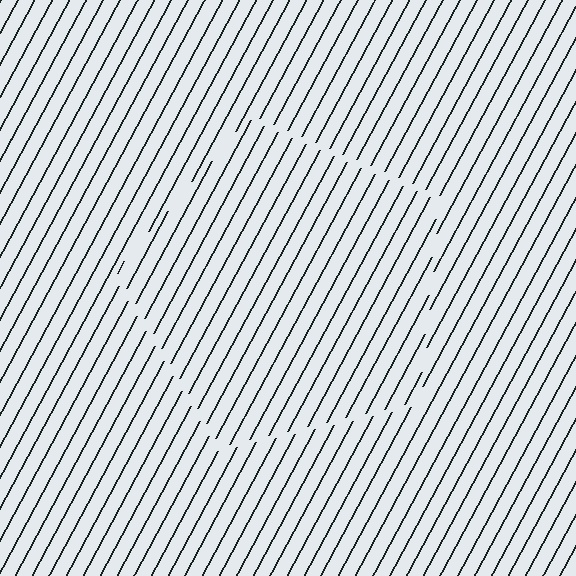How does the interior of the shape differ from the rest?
The interior of the shape contains the same grating, shifted by half a period — the contour is defined by the phase discontinuity where line-ends from the inner and outer gratings abut.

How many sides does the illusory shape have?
5 sides — the line-ends trace a pentagon.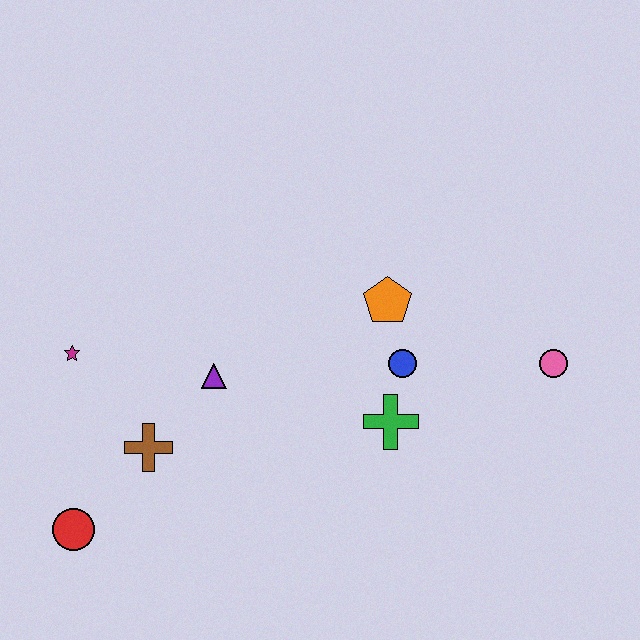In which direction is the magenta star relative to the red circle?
The magenta star is above the red circle.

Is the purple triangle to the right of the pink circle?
No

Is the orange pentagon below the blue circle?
No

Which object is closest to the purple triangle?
The brown cross is closest to the purple triangle.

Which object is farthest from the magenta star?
The pink circle is farthest from the magenta star.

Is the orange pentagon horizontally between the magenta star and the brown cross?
No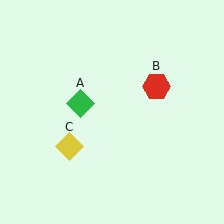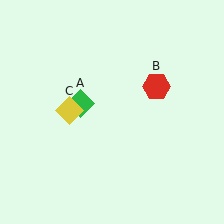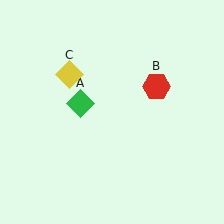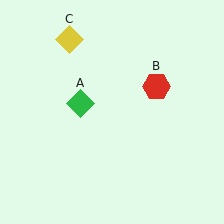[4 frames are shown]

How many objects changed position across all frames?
1 object changed position: yellow diamond (object C).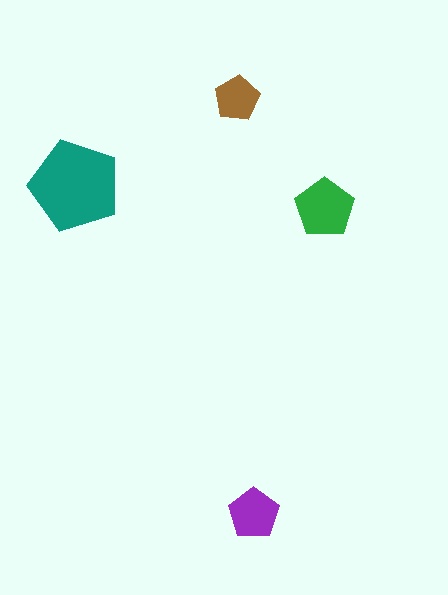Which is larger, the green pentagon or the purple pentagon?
The green one.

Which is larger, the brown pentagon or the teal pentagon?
The teal one.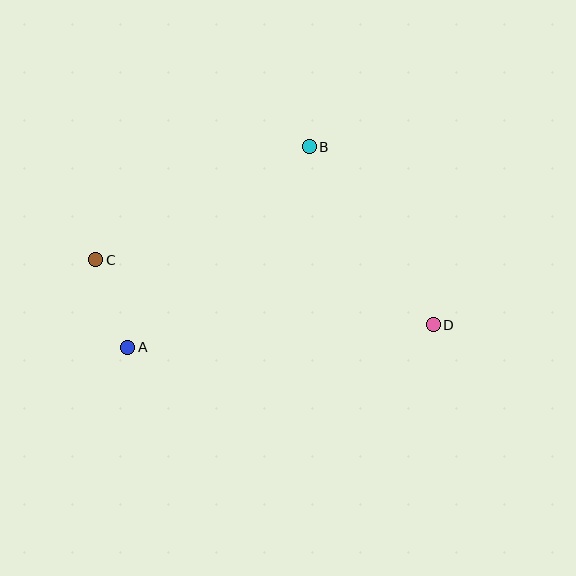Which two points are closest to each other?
Points A and C are closest to each other.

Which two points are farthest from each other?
Points C and D are farthest from each other.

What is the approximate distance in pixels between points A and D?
The distance between A and D is approximately 307 pixels.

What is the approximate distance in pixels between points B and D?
The distance between B and D is approximately 217 pixels.